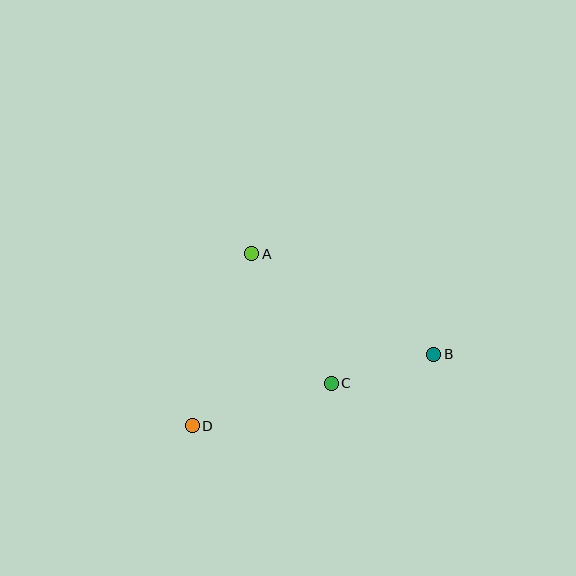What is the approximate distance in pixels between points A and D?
The distance between A and D is approximately 182 pixels.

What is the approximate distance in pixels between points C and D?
The distance between C and D is approximately 145 pixels.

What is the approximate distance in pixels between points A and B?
The distance between A and B is approximately 208 pixels.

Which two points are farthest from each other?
Points B and D are farthest from each other.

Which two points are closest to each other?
Points B and C are closest to each other.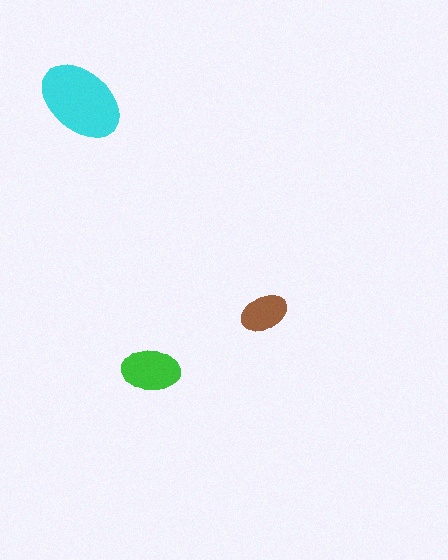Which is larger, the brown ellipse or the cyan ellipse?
The cyan one.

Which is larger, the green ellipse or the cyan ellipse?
The cyan one.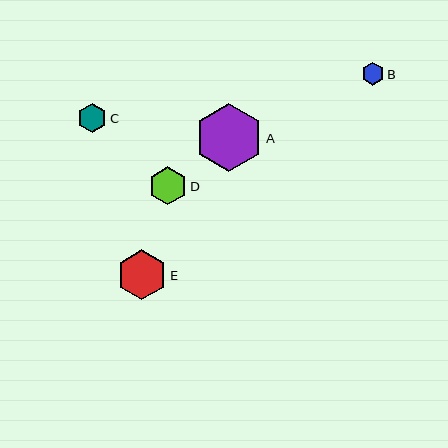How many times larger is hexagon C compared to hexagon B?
Hexagon C is approximately 1.3 times the size of hexagon B.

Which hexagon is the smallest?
Hexagon B is the smallest with a size of approximately 23 pixels.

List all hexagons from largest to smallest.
From largest to smallest: A, E, D, C, B.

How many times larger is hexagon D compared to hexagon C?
Hexagon D is approximately 1.3 times the size of hexagon C.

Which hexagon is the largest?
Hexagon A is the largest with a size of approximately 68 pixels.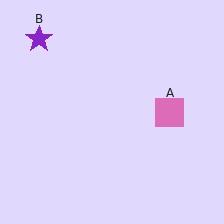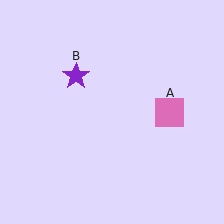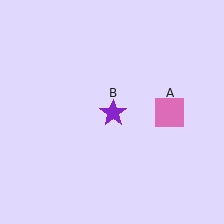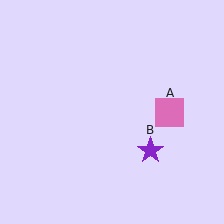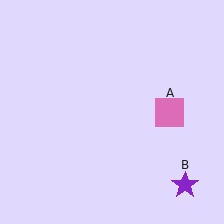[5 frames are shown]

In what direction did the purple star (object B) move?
The purple star (object B) moved down and to the right.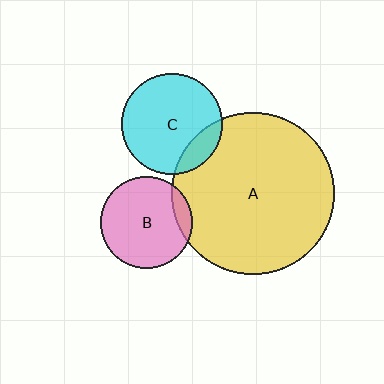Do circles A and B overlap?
Yes.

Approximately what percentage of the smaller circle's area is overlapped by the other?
Approximately 10%.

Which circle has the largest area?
Circle A (yellow).